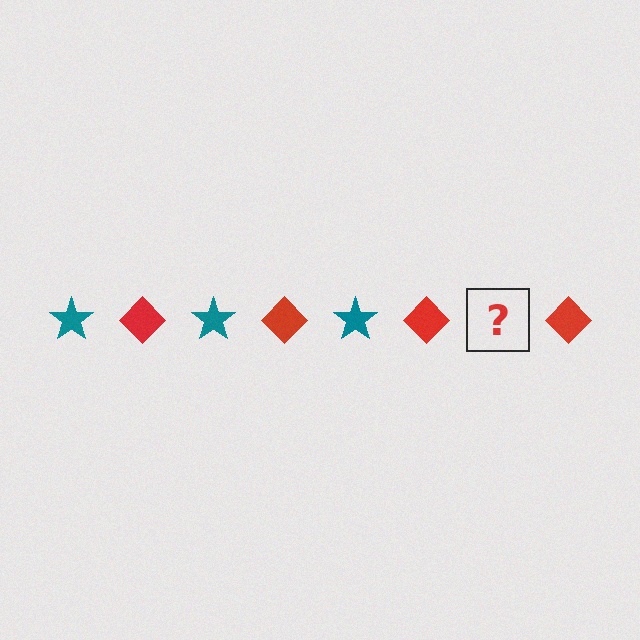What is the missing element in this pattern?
The missing element is a teal star.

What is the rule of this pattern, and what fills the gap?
The rule is that the pattern alternates between teal star and red diamond. The gap should be filled with a teal star.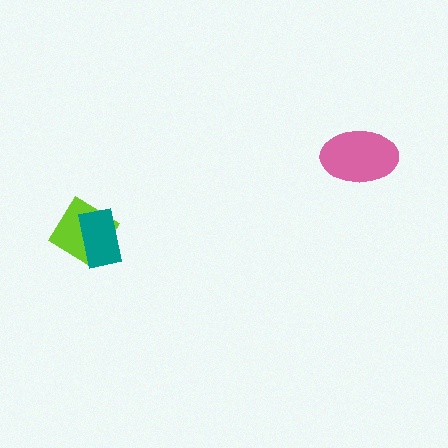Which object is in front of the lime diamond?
The teal rectangle is in front of the lime diamond.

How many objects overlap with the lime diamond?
1 object overlaps with the lime diamond.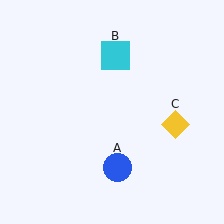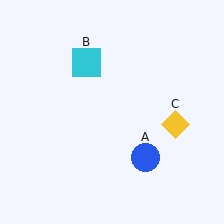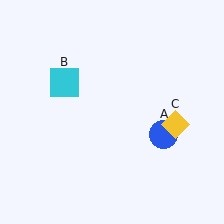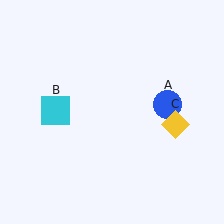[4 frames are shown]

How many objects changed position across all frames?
2 objects changed position: blue circle (object A), cyan square (object B).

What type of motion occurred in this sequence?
The blue circle (object A), cyan square (object B) rotated counterclockwise around the center of the scene.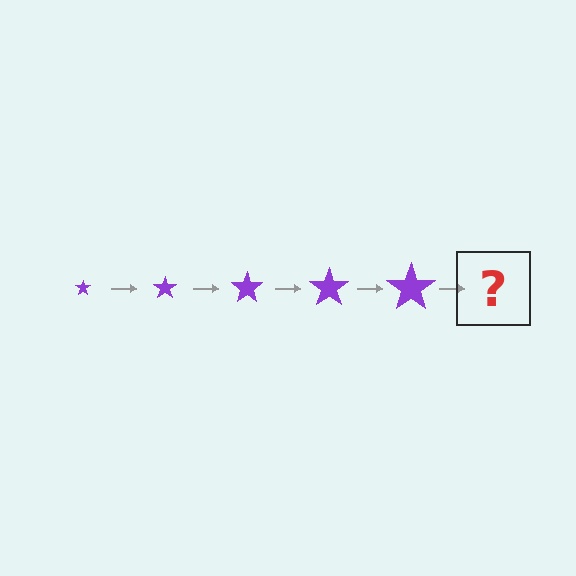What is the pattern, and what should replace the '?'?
The pattern is that the star gets progressively larger each step. The '?' should be a purple star, larger than the previous one.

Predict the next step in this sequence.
The next step is a purple star, larger than the previous one.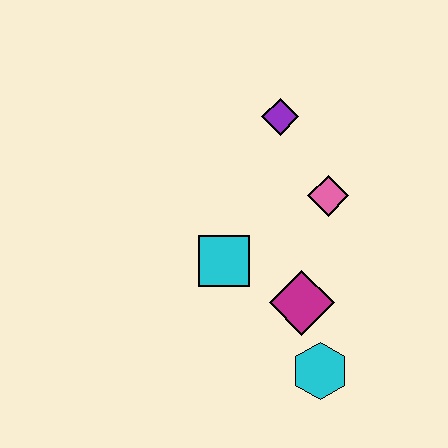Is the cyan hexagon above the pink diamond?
No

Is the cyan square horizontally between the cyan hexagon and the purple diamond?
No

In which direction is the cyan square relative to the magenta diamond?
The cyan square is to the left of the magenta diamond.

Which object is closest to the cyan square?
The magenta diamond is closest to the cyan square.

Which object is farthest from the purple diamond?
The cyan hexagon is farthest from the purple diamond.